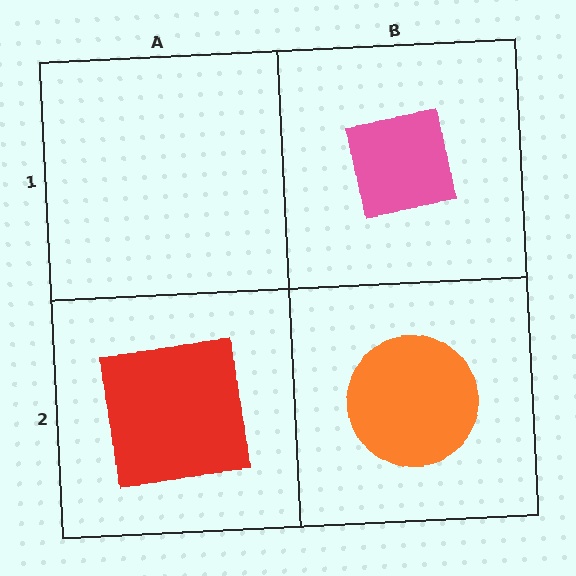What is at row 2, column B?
An orange circle.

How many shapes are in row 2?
2 shapes.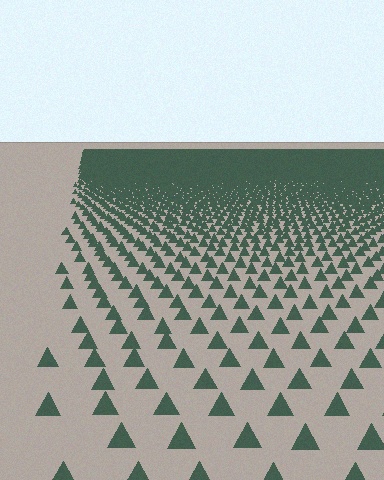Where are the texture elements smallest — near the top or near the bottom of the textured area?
Near the top.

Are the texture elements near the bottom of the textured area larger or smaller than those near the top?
Larger. Near the bottom, elements are closer to the viewer and appear at a bigger on-screen size.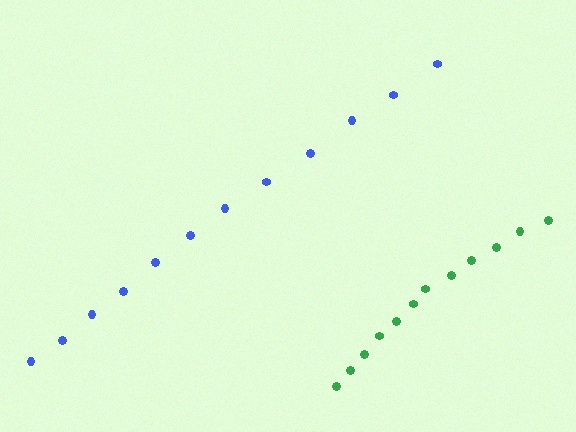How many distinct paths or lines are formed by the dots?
There are 2 distinct paths.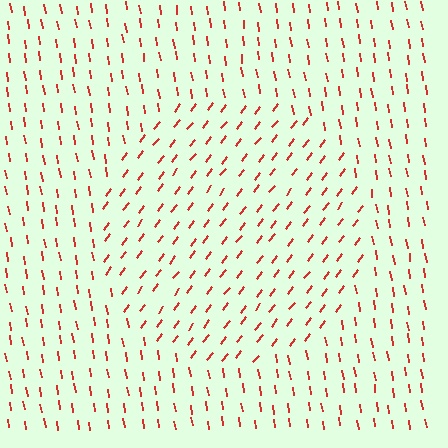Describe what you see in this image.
The image is filled with small red line segments. A circle region in the image has lines oriented differently from the surrounding lines, creating a visible texture boundary.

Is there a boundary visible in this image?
Yes, there is a texture boundary formed by a change in line orientation.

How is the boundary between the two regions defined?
The boundary is defined purely by a change in line orientation (approximately 45 degrees difference). All lines are the same color and thickness.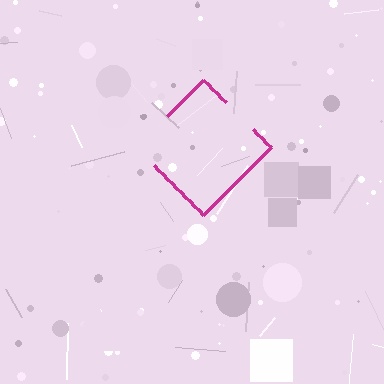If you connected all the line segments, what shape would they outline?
They would outline a diamond.